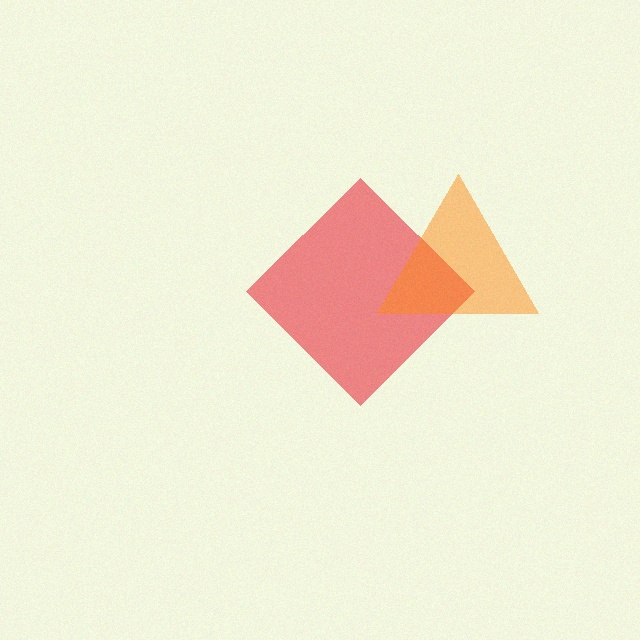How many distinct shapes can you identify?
There are 2 distinct shapes: a red diamond, an orange triangle.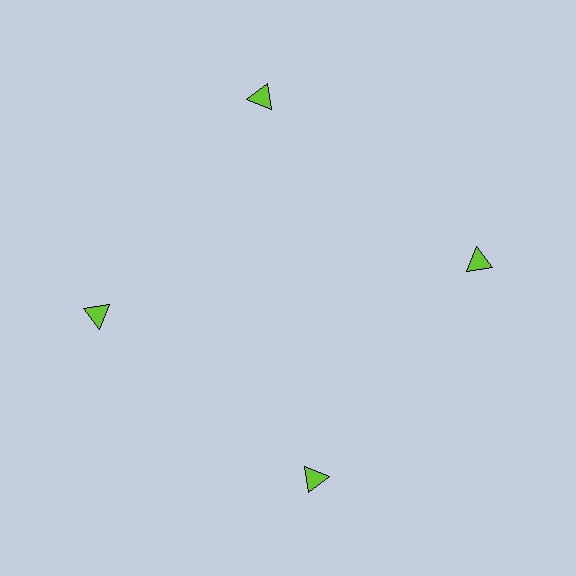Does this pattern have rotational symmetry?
Yes, this pattern has 4-fold rotational symmetry. It looks the same after rotating 90 degrees around the center.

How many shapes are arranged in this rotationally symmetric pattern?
There are 4 shapes, arranged in 4 groups of 1.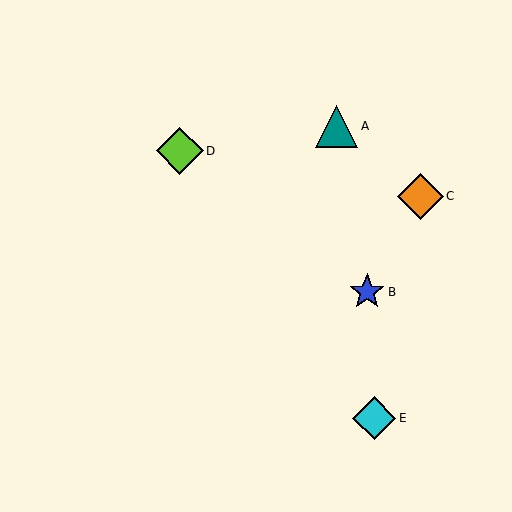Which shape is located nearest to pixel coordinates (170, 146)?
The lime diamond (labeled D) at (180, 151) is nearest to that location.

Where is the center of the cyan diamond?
The center of the cyan diamond is at (374, 418).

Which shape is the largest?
The lime diamond (labeled D) is the largest.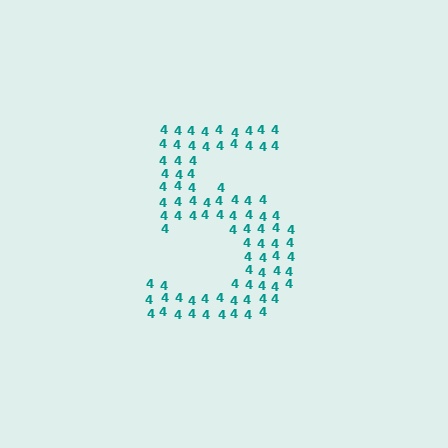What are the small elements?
The small elements are digit 4's.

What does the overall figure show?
The overall figure shows the digit 5.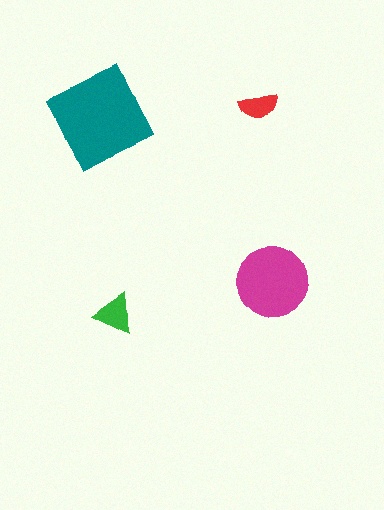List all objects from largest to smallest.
The teal diamond, the magenta circle, the green triangle, the red semicircle.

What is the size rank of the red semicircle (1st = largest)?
4th.